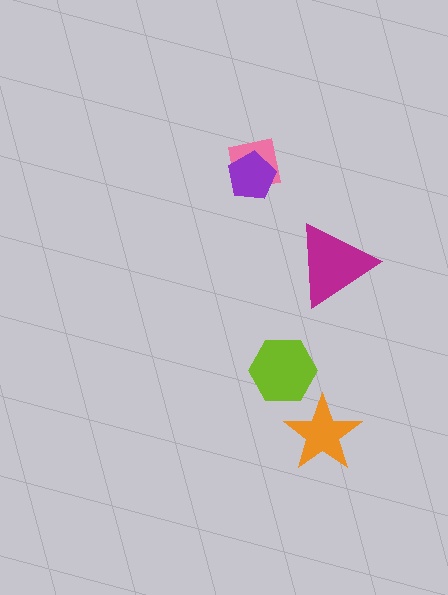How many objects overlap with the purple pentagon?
1 object overlaps with the purple pentagon.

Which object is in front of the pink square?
The purple pentagon is in front of the pink square.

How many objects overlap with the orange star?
0 objects overlap with the orange star.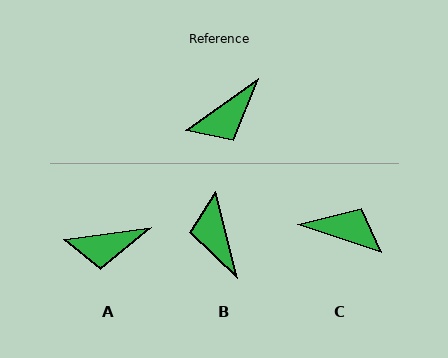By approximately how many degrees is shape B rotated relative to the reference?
Approximately 112 degrees clockwise.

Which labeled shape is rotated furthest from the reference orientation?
C, about 126 degrees away.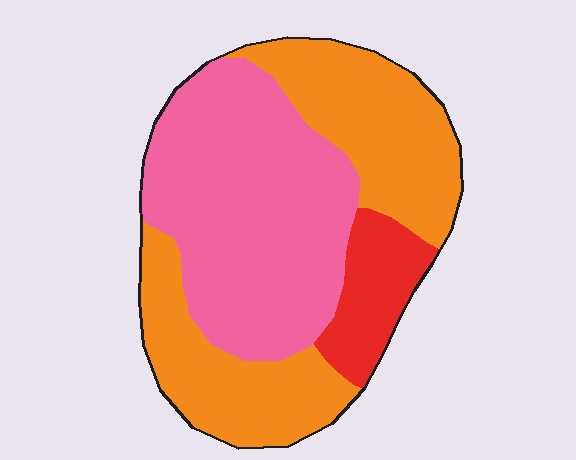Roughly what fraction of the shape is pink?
Pink takes up between a third and a half of the shape.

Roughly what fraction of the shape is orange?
Orange takes up about two fifths (2/5) of the shape.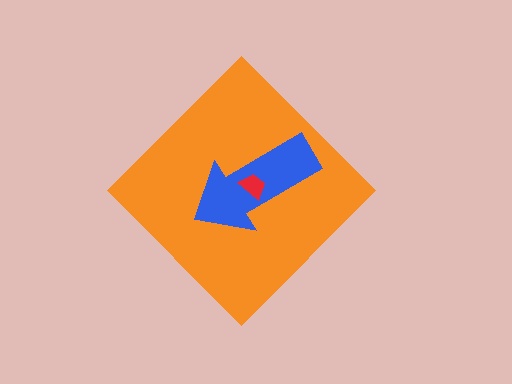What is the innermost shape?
The red trapezoid.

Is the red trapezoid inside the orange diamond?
Yes.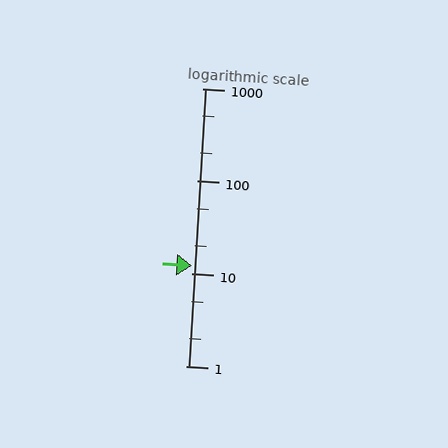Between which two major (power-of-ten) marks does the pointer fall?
The pointer is between 10 and 100.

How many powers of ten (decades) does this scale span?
The scale spans 3 decades, from 1 to 1000.